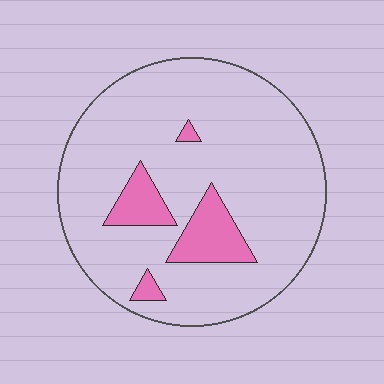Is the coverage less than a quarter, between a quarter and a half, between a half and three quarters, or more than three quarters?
Less than a quarter.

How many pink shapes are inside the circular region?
4.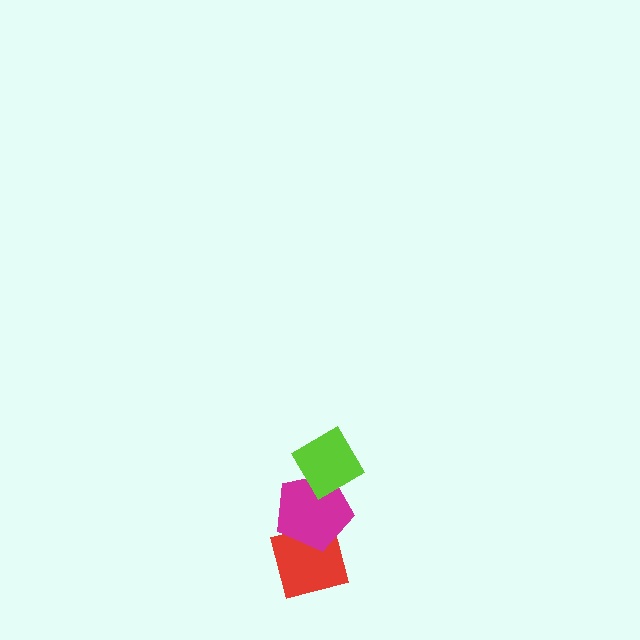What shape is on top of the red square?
The magenta pentagon is on top of the red square.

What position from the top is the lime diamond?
The lime diamond is 1st from the top.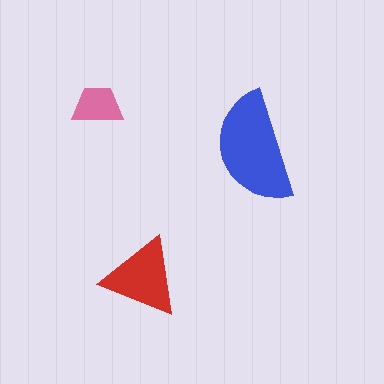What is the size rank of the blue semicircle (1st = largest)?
1st.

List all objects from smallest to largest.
The pink trapezoid, the red triangle, the blue semicircle.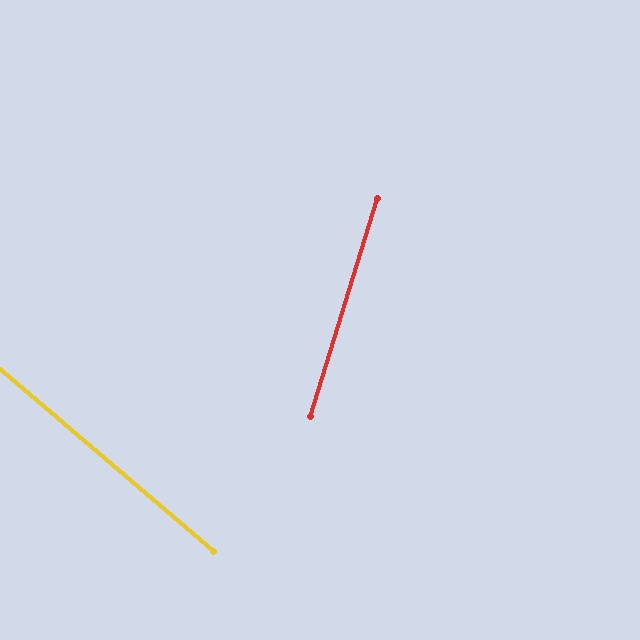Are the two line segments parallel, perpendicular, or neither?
Neither parallel nor perpendicular — they differ by about 67°.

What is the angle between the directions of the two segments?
Approximately 67 degrees.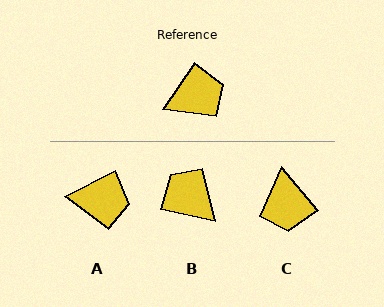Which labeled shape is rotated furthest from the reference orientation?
B, about 112 degrees away.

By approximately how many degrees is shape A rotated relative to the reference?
Approximately 29 degrees clockwise.